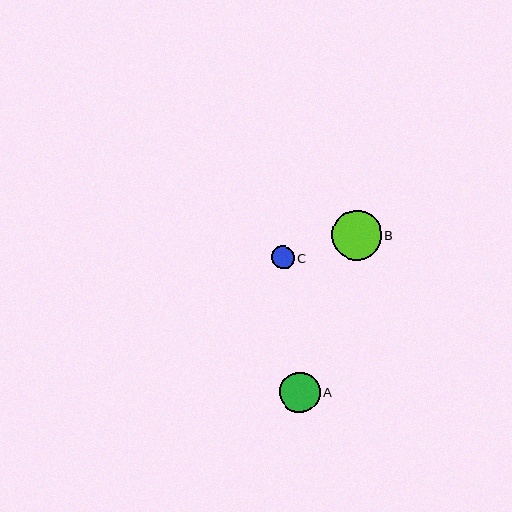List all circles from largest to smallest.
From largest to smallest: B, A, C.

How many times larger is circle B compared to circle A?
Circle B is approximately 1.2 times the size of circle A.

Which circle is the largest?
Circle B is the largest with a size of approximately 50 pixels.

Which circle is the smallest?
Circle C is the smallest with a size of approximately 23 pixels.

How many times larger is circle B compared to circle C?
Circle B is approximately 2.2 times the size of circle C.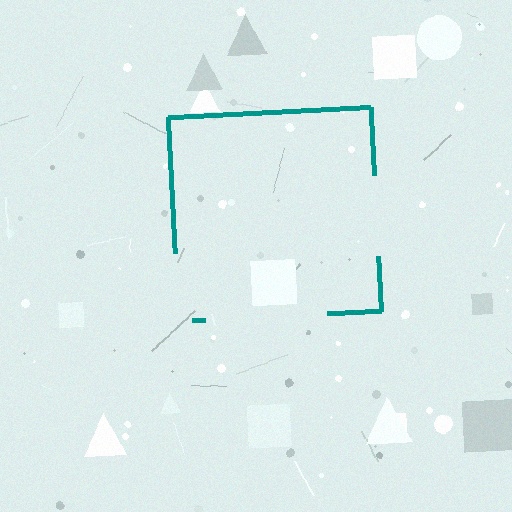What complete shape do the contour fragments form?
The contour fragments form a square.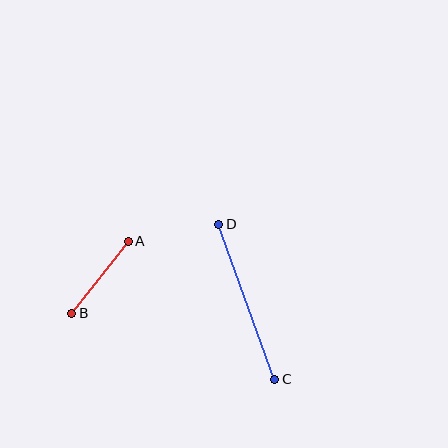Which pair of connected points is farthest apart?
Points C and D are farthest apart.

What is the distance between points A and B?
The distance is approximately 92 pixels.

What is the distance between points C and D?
The distance is approximately 165 pixels.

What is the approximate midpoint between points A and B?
The midpoint is at approximately (100, 277) pixels.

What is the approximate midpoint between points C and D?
The midpoint is at approximately (247, 302) pixels.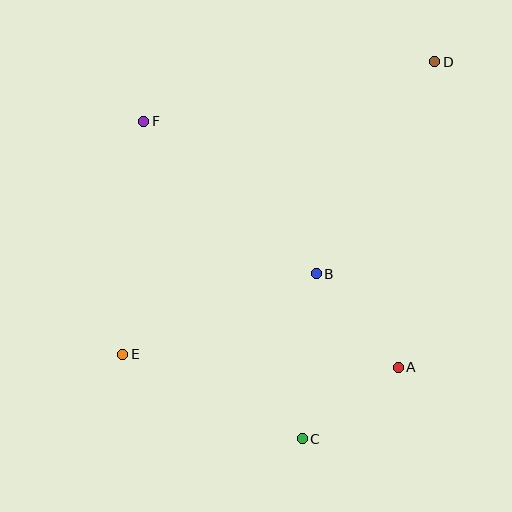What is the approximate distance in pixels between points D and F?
The distance between D and F is approximately 297 pixels.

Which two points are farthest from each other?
Points D and E are farthest from each other.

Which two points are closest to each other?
Points A and C are closest to each other.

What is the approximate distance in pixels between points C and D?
The distance between C and D is approximately 400 pixels.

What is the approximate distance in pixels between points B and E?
The distance between B and E is approximately 210 pixels.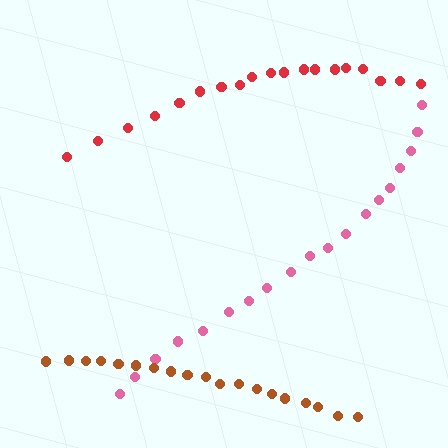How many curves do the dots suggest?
There are 3 distinct paths.